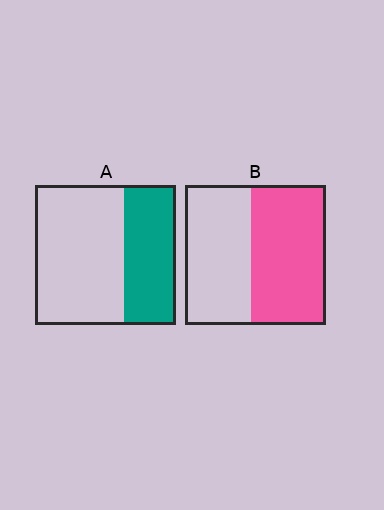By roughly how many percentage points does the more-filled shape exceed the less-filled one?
By roughly 15 percentage points (B over A).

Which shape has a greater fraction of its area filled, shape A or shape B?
Shape B.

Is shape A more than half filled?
No.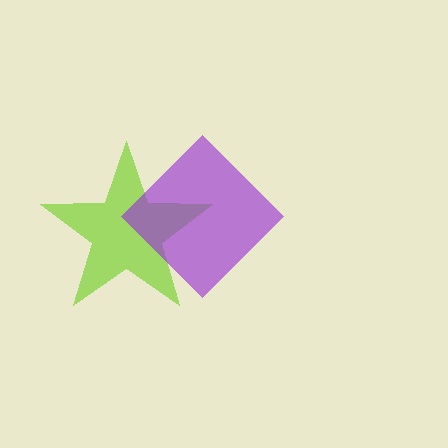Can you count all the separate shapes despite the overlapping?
Yes, there are 2 separate shapes.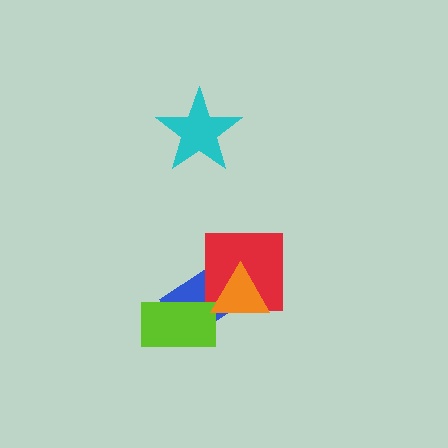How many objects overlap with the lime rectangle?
1 object overlaps with the lime rectangle.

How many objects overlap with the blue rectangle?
3 objects overlap with the blue rectangle.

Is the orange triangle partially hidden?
No, no other shape covers it.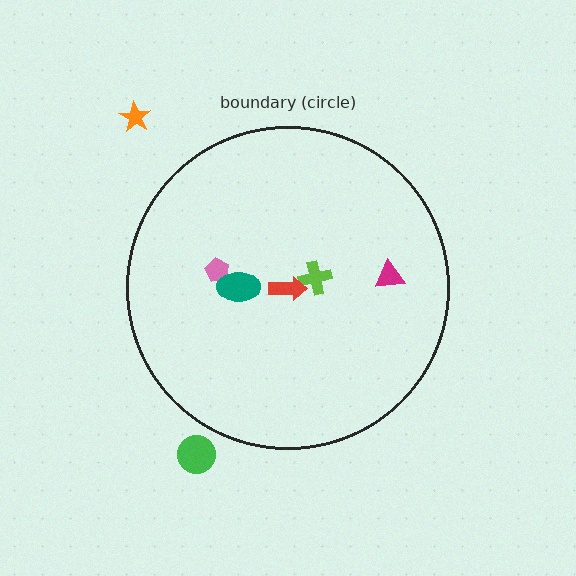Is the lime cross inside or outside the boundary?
Inside.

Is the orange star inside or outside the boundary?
Outside.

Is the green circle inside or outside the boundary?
Outside.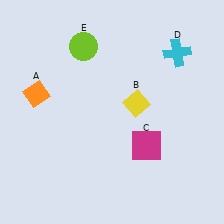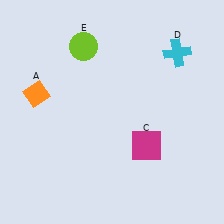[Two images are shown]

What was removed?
The yellow diamond (B) was removed in Image 2.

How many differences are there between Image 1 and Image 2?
There is 1 difference between the two images.